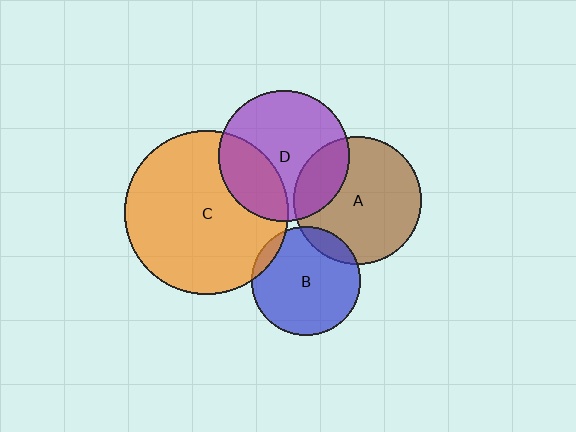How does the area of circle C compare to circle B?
Approximately 2.3 times.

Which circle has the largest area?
Circle C (orange).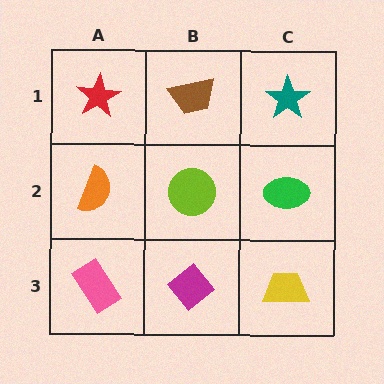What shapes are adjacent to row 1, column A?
An orange semicircle (row 2, column A), a brown trapezoid (row 1, column B).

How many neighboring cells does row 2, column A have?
3.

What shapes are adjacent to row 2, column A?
A red star (row 1, column A), a pink rectangle (row 3, column A), a lime circle (row 2, column B).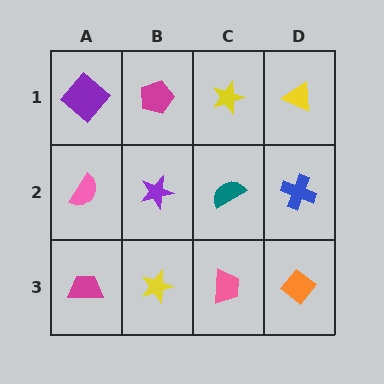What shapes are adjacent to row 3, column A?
A pink semicircle (row 2, column A), a yellow star (row 3, column B).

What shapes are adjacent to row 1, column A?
A pink semicircle (row 2, column A), a magenta pentagon (row 1, column B).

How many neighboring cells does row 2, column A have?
3.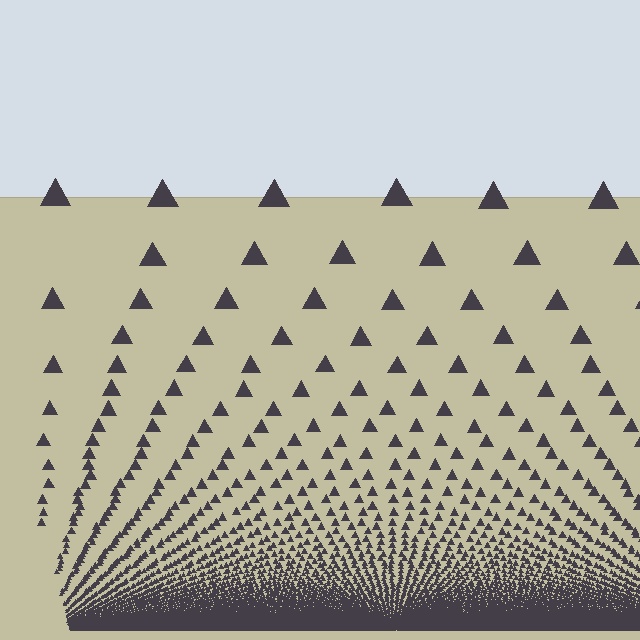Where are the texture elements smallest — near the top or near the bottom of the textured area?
Near the bottom.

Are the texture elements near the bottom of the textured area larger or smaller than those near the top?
Smaller. The gradient is inverted — elements near the bottom are smaller and denser.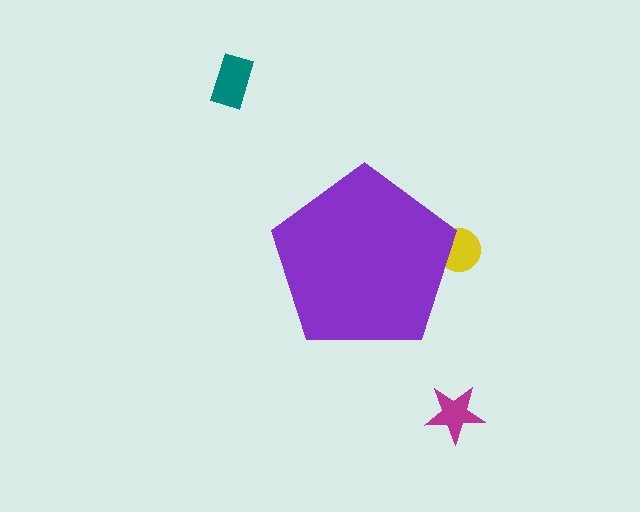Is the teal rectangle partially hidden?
No, the teal rectangle is fully visible.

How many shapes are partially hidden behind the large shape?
1 shape is partially hidden.